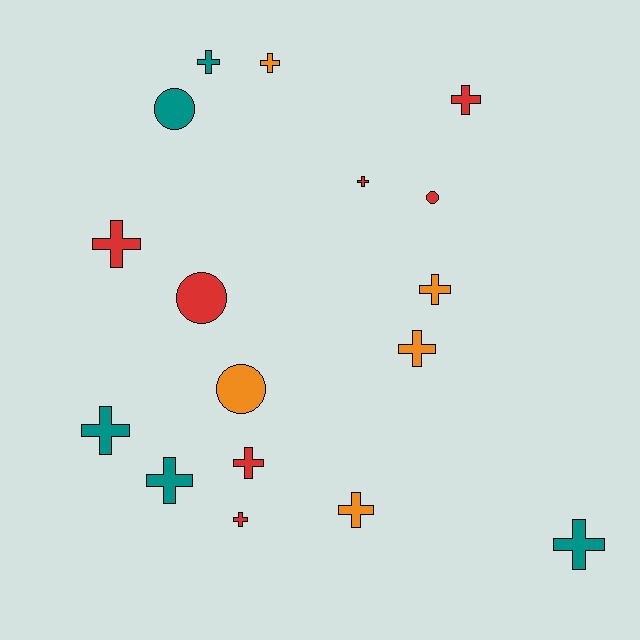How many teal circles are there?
There is 1 teal circle.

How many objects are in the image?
There are 17 objects.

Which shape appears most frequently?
Cross, with 13 objects.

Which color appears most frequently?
Red, with 7 objects.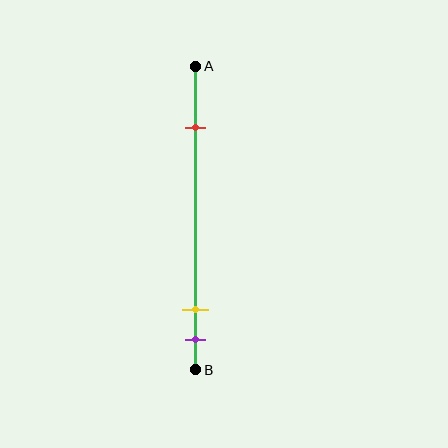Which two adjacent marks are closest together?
The yellow and purple marks are the closest adjacent pair.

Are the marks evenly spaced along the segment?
No, the marks are not evenly spaced.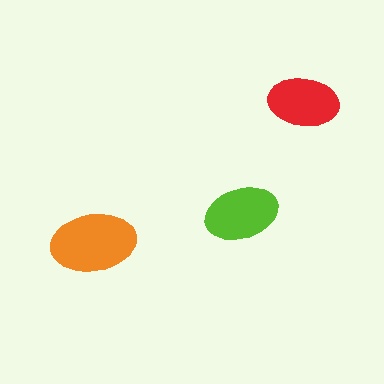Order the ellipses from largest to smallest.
the orange one, the lime one, the red one.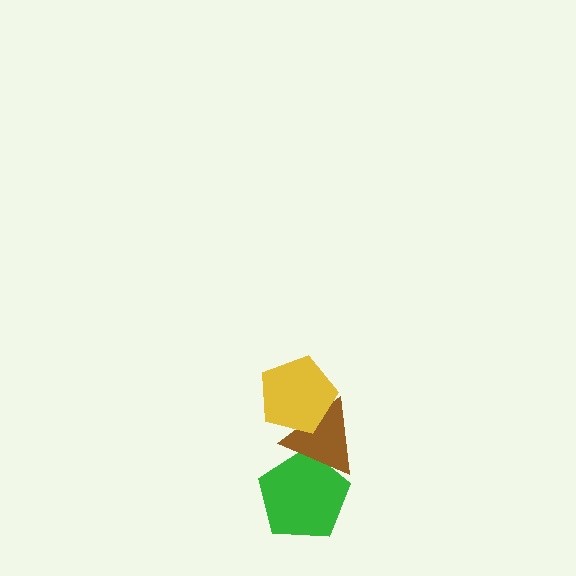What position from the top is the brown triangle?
The brown triangle is 2nd from the top.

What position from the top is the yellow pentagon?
The yellow pentagon is 1st from the top.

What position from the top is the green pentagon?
The green pentagon is 3rd from the top.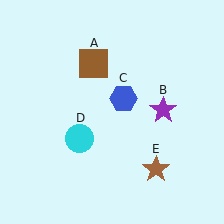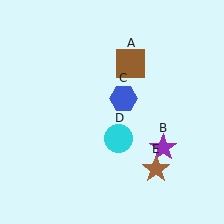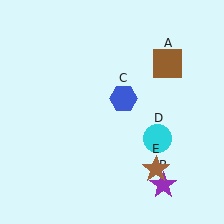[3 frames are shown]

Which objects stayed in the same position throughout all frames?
Blue hexagon (object C) and brown star (object E) remained stationary.